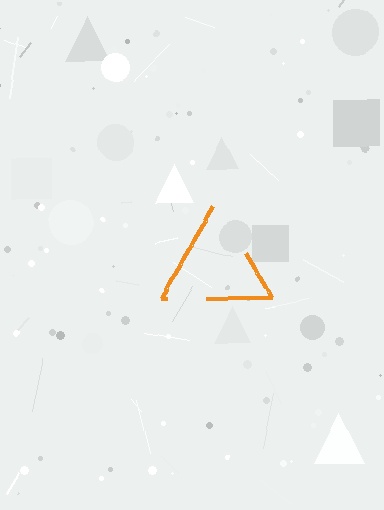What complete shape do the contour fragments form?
The contour fragments form a triangle.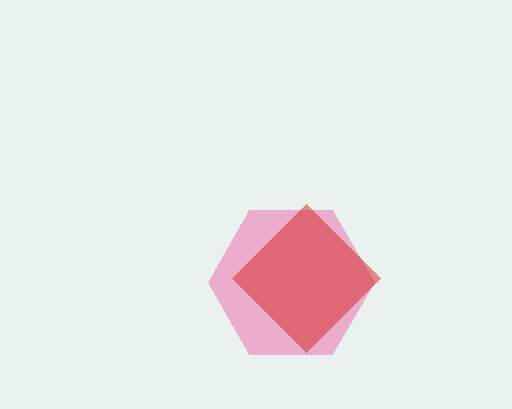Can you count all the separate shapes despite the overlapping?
Yes, there are 2 separate shapes.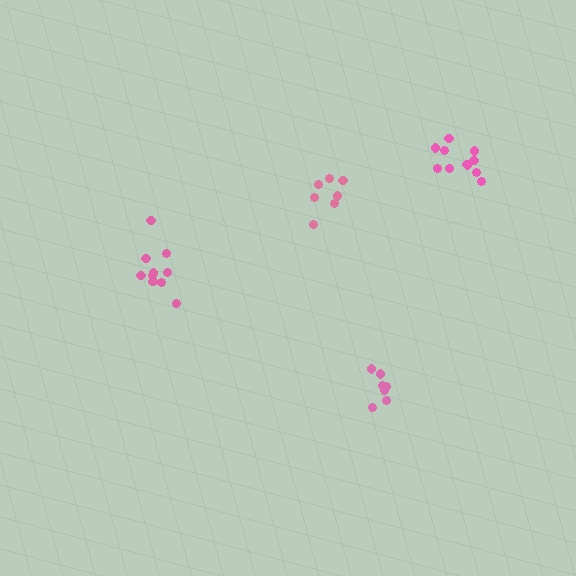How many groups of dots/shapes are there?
There are 4 groups.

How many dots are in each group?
Group 1: 7 dots, Group 2: 11 dots, Group 3: 7 dots, Group 4: 11 dots (36 total).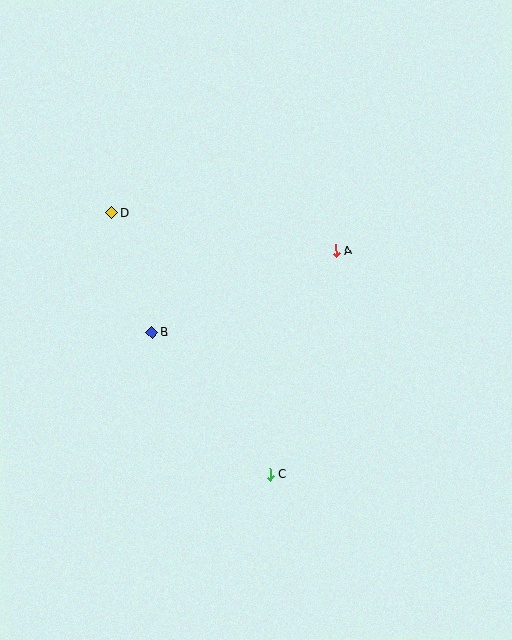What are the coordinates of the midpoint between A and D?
The midpoint between A and D is at (224, 232).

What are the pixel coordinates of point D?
Point D is at (112, 213).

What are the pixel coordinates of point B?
Point B is at (152, 333).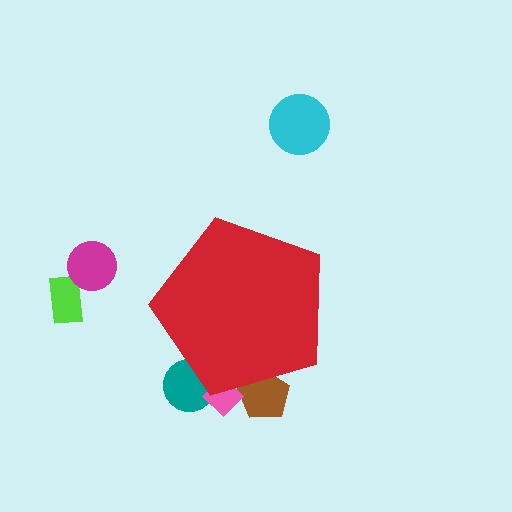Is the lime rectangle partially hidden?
No, the lime rectangle is fully visible.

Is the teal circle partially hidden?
Yes, the teal circle is partially hidden behind the red pentagon.